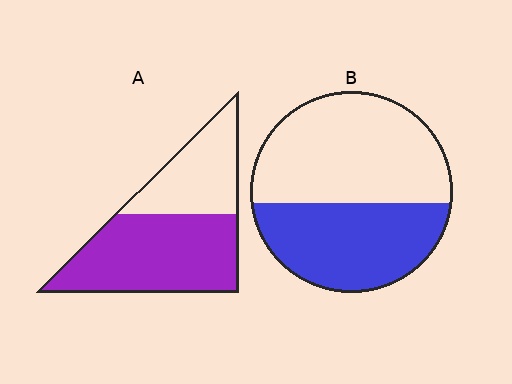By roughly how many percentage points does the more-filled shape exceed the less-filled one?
By roughly 20 percentage points (A over B).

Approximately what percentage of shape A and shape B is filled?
A is approximately 65% and B is approximately 45%.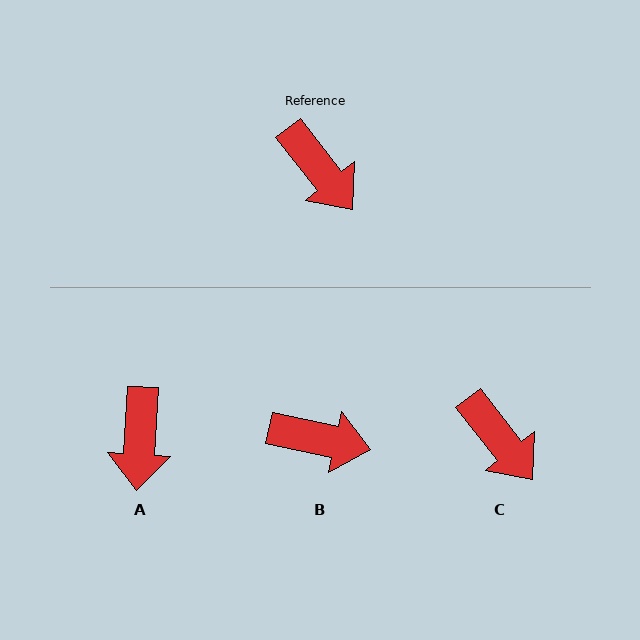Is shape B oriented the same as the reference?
No, it is off by about 40 degrees.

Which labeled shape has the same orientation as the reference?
C.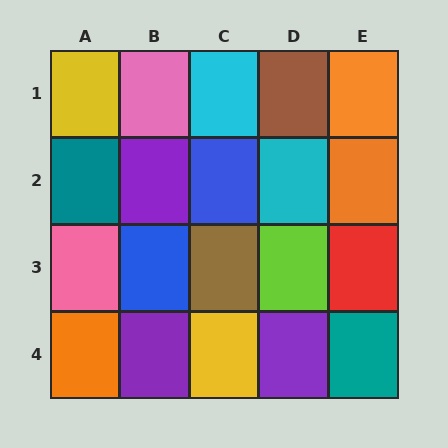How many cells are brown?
2 cells are brown.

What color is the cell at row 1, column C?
Cyan.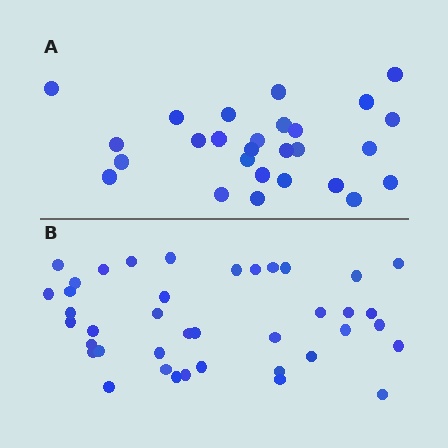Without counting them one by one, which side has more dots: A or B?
Region B (the bottom region) has more dots.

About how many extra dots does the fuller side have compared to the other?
Region B has approximately 15 more dots than region A.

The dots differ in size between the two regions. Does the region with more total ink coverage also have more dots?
No. Region A has more total ink coverage because its dots are larger, but region B actually contains more individual dots. Total area can be misleading — the number of items is what matters here.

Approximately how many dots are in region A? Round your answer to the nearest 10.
About 30 dots. (The exact count is 27, which rounds to 30.)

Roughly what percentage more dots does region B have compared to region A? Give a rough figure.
About 50% more.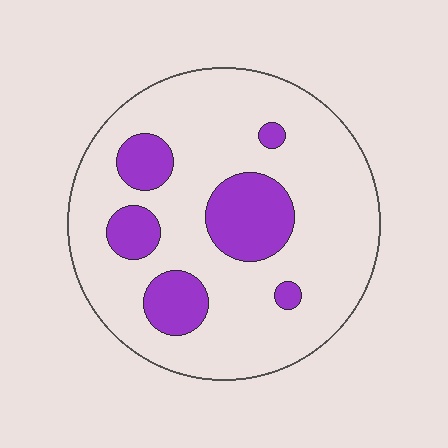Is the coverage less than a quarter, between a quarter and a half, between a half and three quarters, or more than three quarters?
Less than a quarter.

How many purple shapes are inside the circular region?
6.